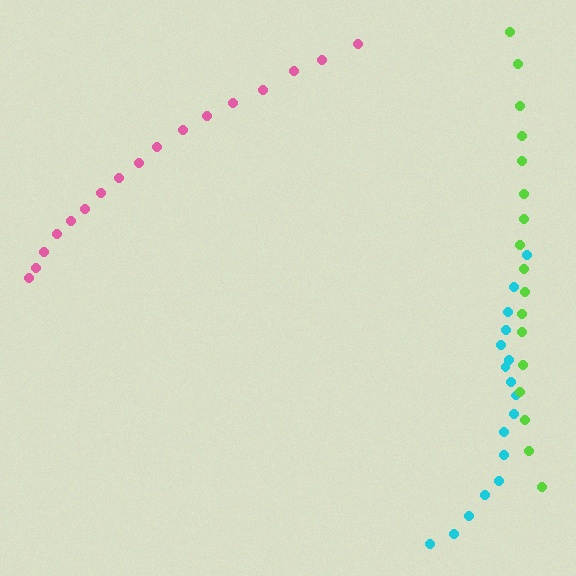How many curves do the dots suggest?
There are 3 distinct paths.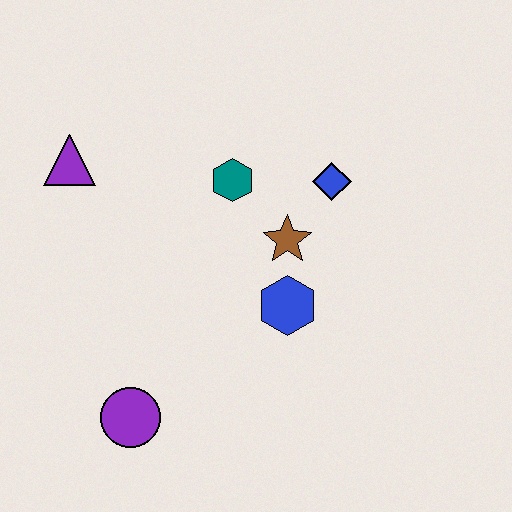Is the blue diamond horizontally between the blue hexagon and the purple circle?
No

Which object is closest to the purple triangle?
The teal hexagon is closest to the purple triangle.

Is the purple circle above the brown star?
No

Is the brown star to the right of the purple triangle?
Yes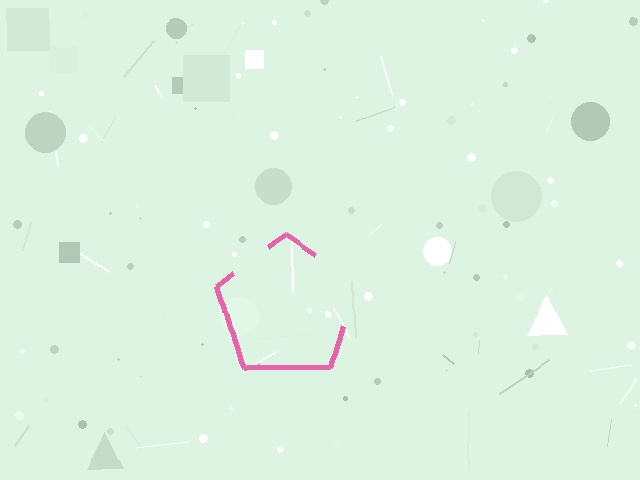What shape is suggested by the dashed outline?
The dashed outline suggests a pentagon.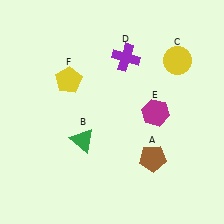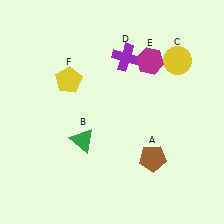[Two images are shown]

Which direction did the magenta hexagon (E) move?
The magenta hexagon (E) moved up.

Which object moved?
The magenta hexagon (E) moved up.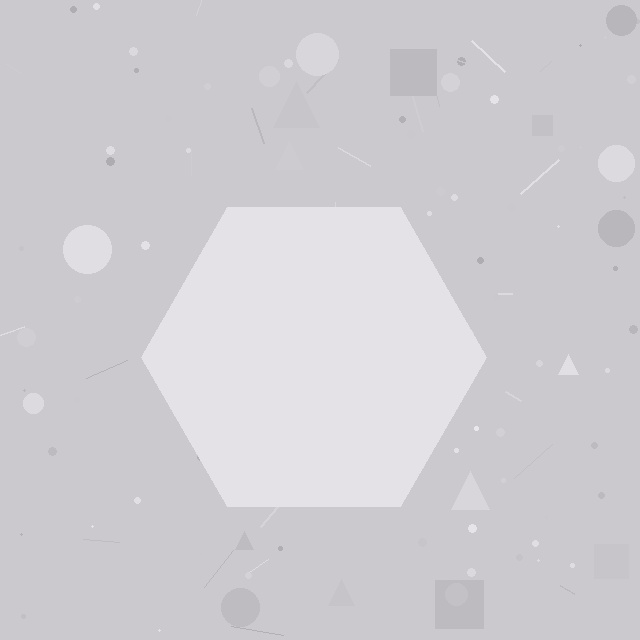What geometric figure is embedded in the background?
A hexagon is embedded in the background.